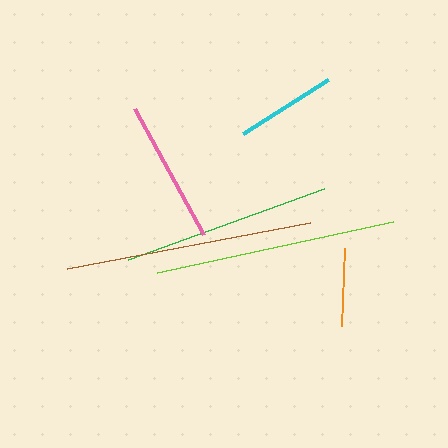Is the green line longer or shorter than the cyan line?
The green line is longer than the cyan line.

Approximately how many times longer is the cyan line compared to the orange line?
The cyan line is approximately 1.3 times the length of the orange line.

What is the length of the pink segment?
The pink segment is approximately 144 pixels long.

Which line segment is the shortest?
The orange line is the shortest at approximately 79 pixels.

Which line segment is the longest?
The brown line is the longest at approximately 247 pixels.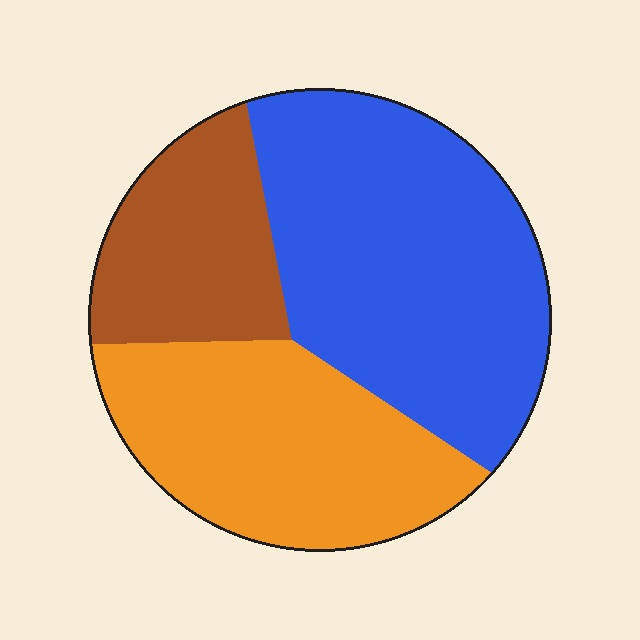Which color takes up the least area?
Brown, at roughly 20%.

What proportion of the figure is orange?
Orange covers around 35% of the figure.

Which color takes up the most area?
Blue, at roughly 45%.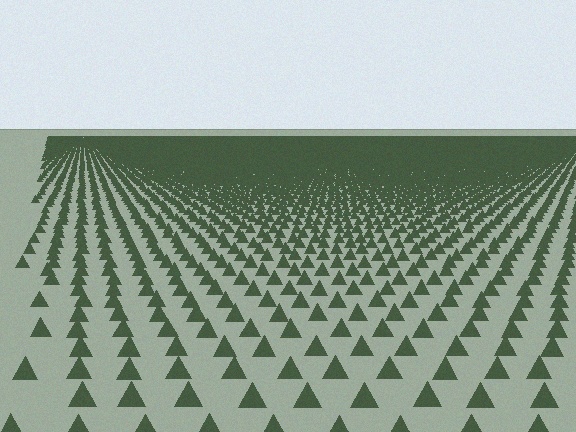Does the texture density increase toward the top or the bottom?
Density increases toward the top.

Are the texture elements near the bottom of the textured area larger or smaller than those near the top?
Larger. Near the bottom, elements are closer to the viewer and appear at a bigger on-screen size.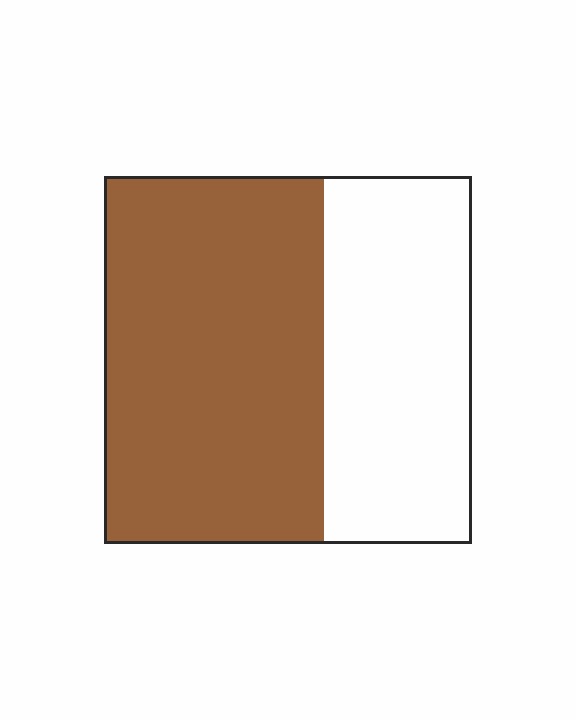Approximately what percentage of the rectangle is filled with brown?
Approximately 60%.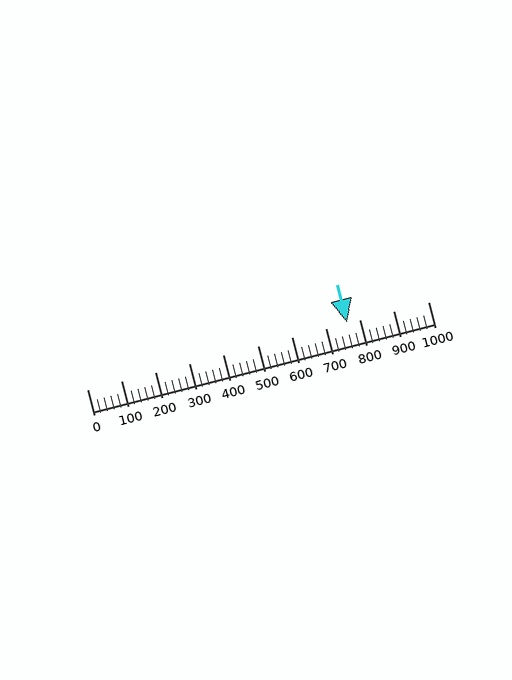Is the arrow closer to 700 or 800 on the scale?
The arrow is closer to 800.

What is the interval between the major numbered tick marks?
The major tick marks are spaced 100 units apart.